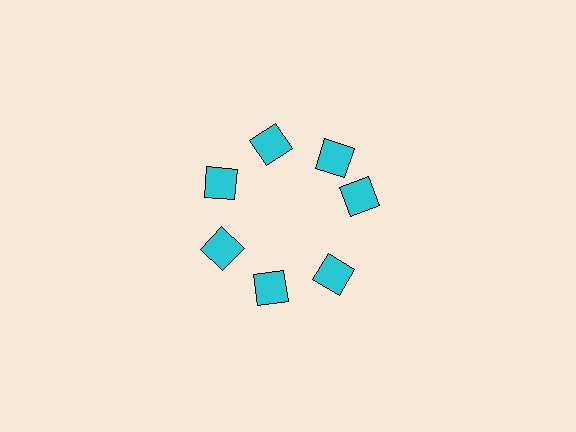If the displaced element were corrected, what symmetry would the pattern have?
It would have 7-fold rotational symmetry — the pattern would map onto itself every 51 degrees.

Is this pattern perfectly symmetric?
No. The 7 cyan squares are arranged in a ring, but one element near the 3 o'clock position is rotated out of alignment along the ring, breaking the 7-fold rotational symmetry.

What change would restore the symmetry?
The symmetry would be restored by rotating it back into even spacing with its neighbors so that all 7 squares sit at equal angles and equal distance from the center.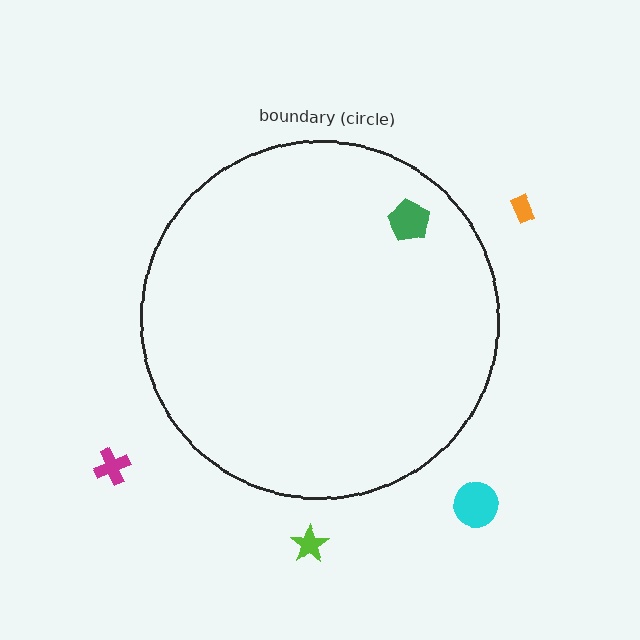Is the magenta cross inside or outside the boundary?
Outside.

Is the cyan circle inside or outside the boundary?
Outside.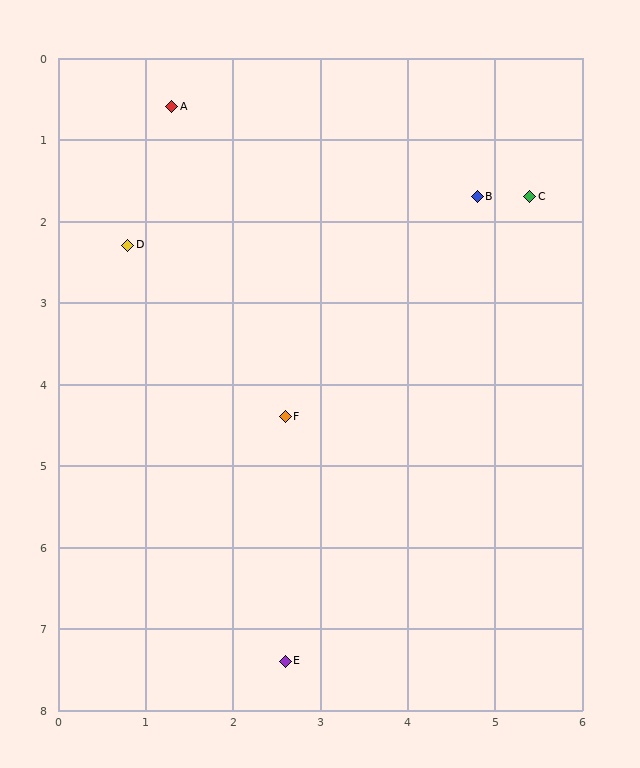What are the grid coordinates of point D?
Point D is at approximately (0.8, 2.3).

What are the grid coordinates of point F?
Point F is at approximately (2.6, 4.4).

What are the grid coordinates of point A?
Point A is at approximately (1.3, 0.6).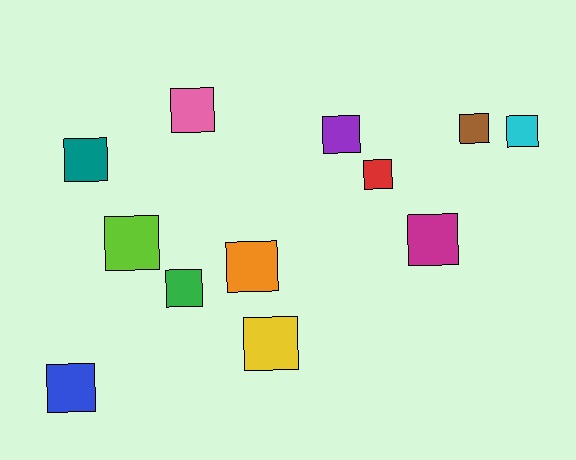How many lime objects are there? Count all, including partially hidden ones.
There is 1 lime object.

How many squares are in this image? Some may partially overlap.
There are 12 squares.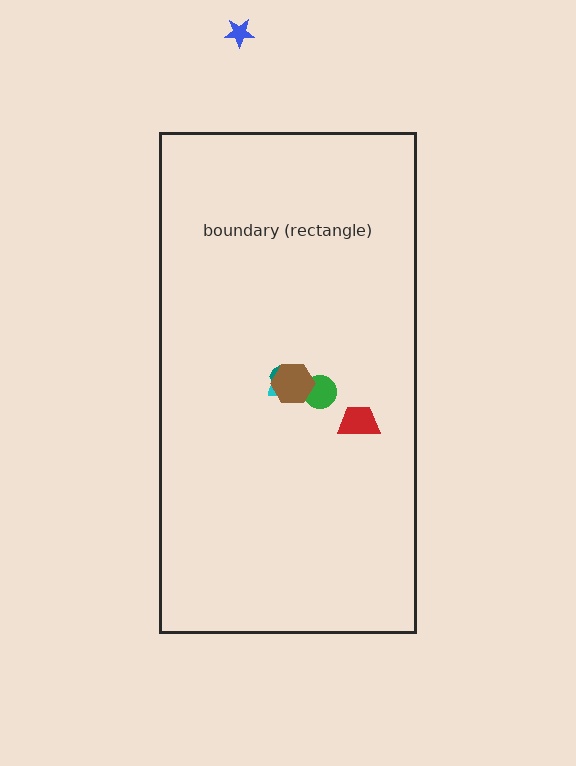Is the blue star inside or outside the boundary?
Outside.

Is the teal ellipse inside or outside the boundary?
Inside.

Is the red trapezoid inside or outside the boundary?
Inside.